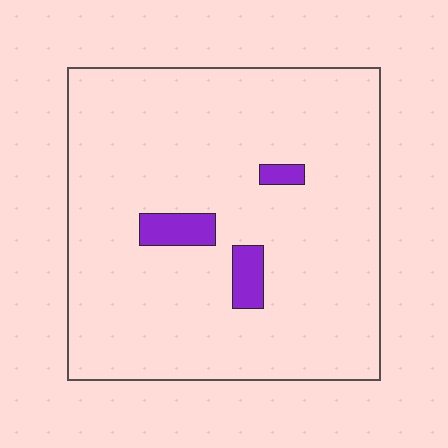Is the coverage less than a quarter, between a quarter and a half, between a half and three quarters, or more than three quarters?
Less than a quarter.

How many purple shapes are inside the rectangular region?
3.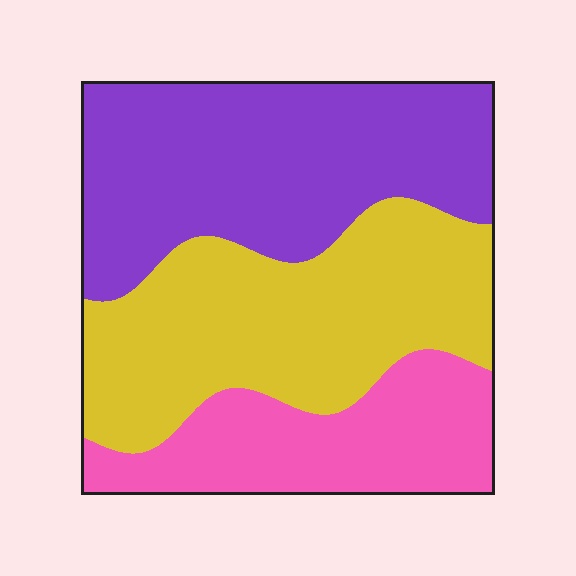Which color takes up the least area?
Pink, at roughly 25%.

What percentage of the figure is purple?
Purple covers 39% of the figure.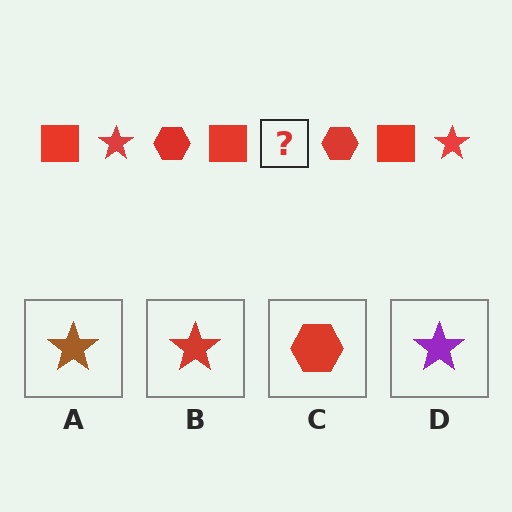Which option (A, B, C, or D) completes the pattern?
B.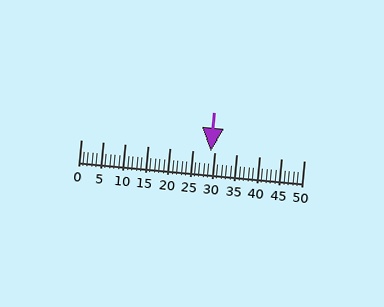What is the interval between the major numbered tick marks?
The major tick marks are spaced 5 units apart.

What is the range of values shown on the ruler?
The ruler shows values from 0 to 50.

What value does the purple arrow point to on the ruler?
The purple arrow points to approximately 29.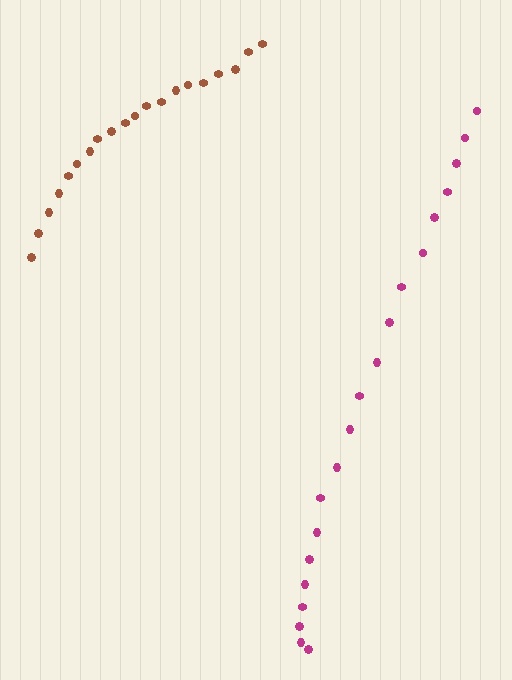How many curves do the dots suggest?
There are 2 distinct paths.